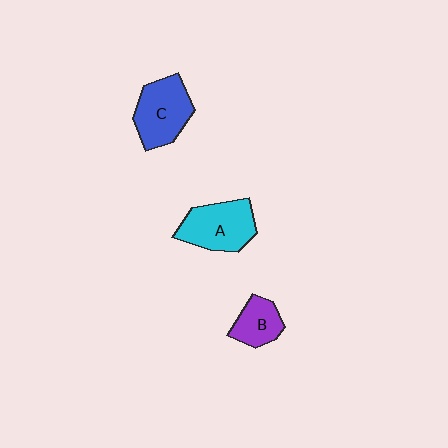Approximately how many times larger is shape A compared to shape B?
Approximately 1.7 times.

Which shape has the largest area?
Shape A (cyan).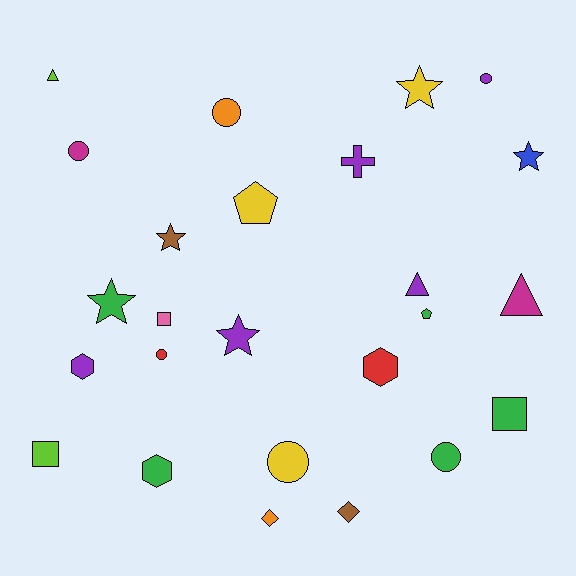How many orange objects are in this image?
There are 2 orange objects.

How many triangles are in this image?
There are 3 triangles.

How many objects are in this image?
There are 25 objects.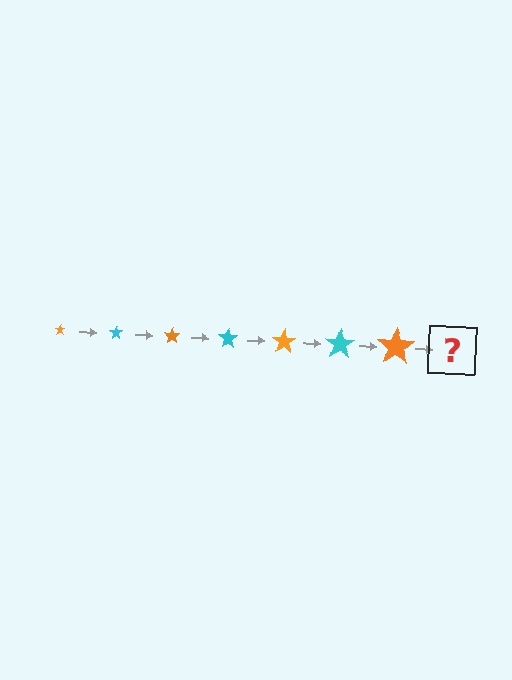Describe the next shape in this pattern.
It should be a cyan star, larger than the previous one.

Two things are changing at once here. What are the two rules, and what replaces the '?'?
The two rules are that the star grows larger each step and the color cycles through orange and cyan. The '?' should be a cyan star, larger than the previous one.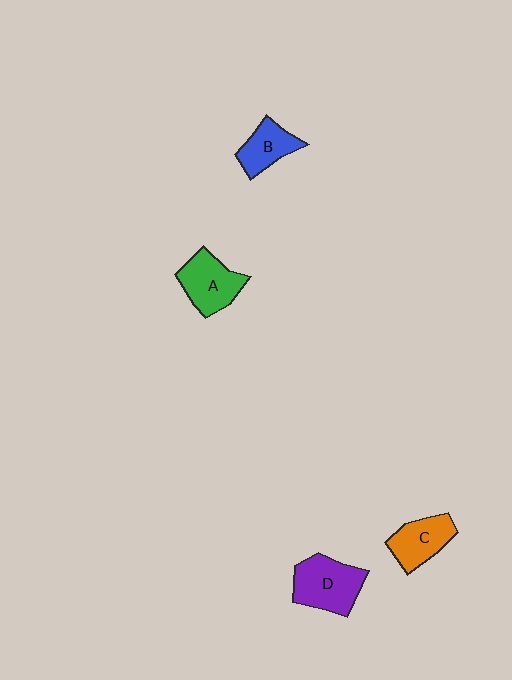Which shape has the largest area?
Shape D (purple).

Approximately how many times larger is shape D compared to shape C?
Approximately 1.3 times.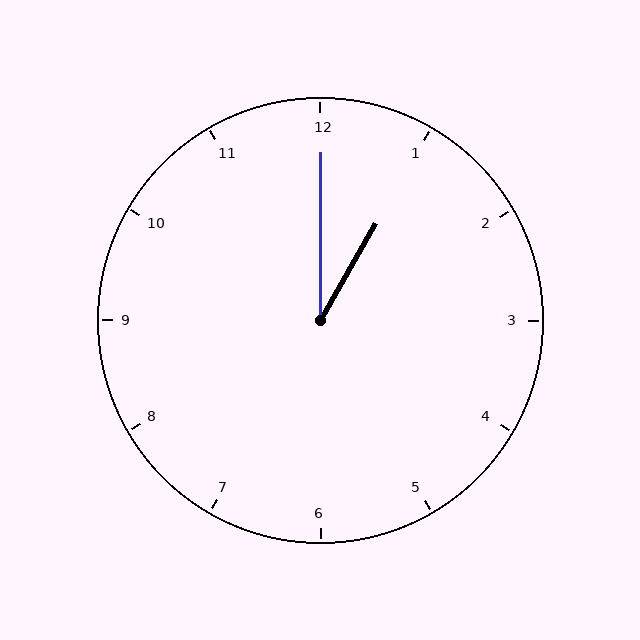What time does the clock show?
1:00.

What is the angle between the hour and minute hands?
Approximately 30 degrees.